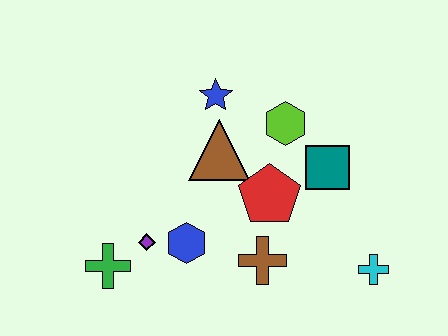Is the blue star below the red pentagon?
No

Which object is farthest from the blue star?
The cyan cross is farthest from the blue star.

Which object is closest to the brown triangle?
The blue star is closest to the brown triangle.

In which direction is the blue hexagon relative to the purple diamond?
The blue hexagon is to the right of the purple diamond.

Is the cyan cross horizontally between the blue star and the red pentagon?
No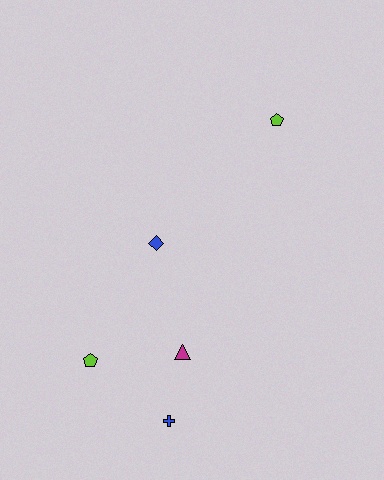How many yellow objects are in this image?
There are no yellow objects.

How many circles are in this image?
There are no circles.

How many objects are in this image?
There are 5 objects.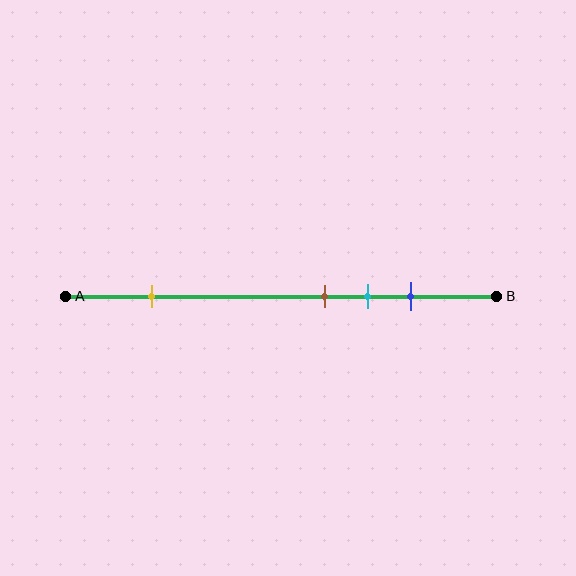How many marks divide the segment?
There are 4 marks dividing the segment.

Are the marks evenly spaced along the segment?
No, the marks are not evenly spaced.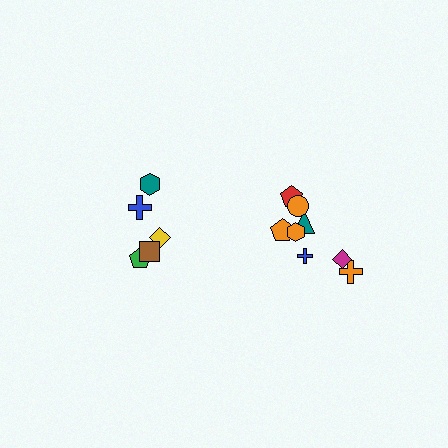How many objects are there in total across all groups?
There are 13 objects.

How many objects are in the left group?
There are 5 objects.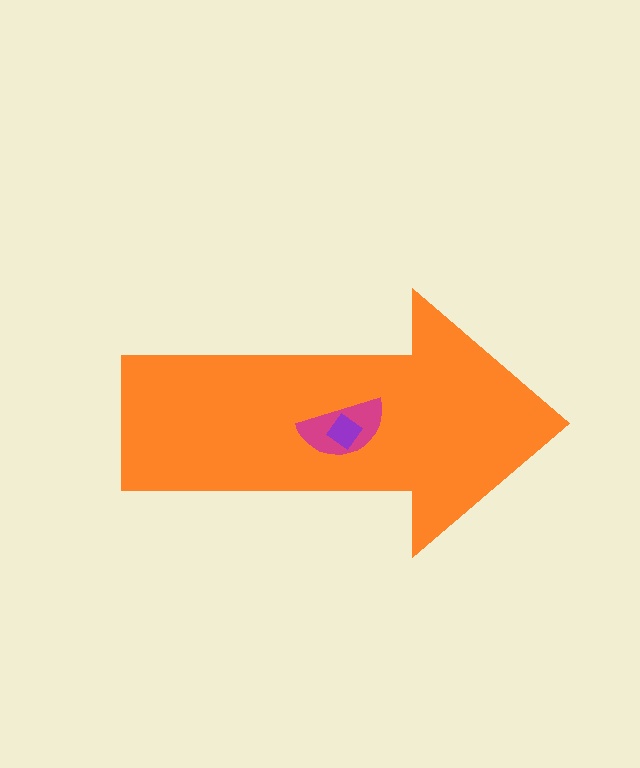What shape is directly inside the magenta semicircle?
The purple diamond.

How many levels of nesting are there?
3.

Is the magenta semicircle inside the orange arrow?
Yes.